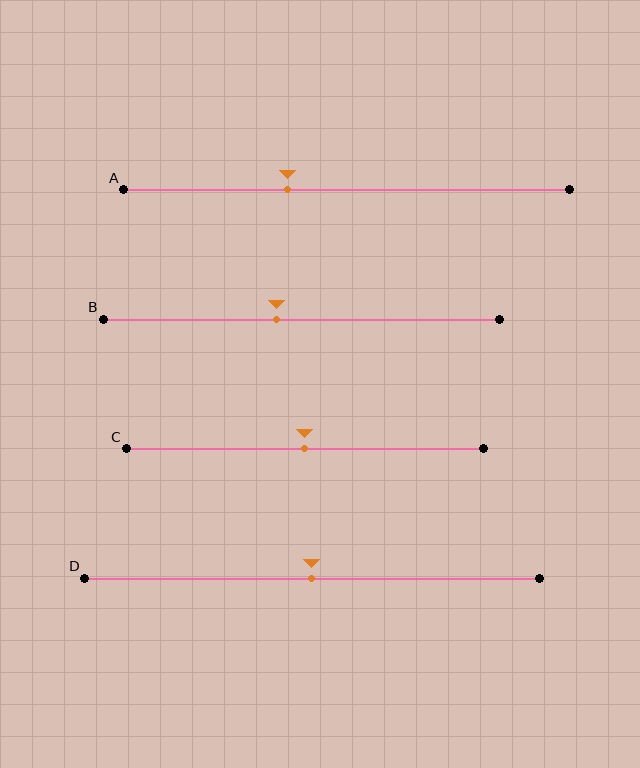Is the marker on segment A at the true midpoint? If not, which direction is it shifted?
No, the marker on segment A is shifted to the left by about 13% of the segment length.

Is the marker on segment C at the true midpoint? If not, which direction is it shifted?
Yes, the marker on segment C is at the true midpoint.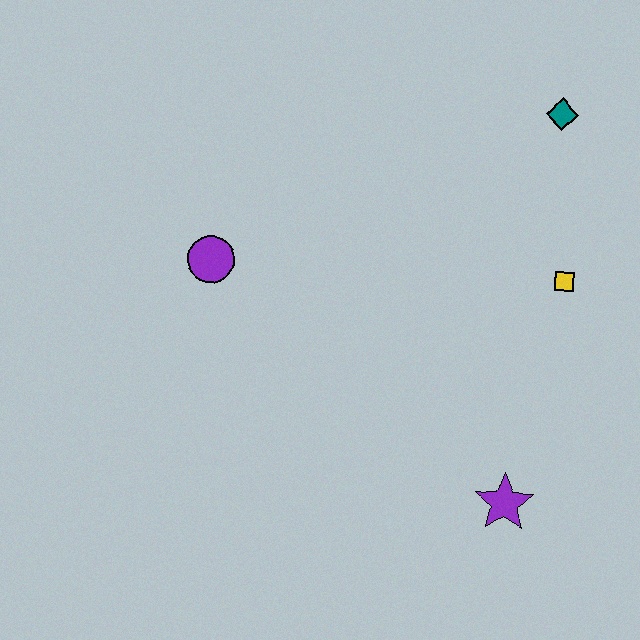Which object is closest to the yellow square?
The teal diamond is closest to the yellow square.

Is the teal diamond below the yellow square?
No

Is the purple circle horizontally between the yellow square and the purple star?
No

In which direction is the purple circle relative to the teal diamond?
The purple circle is to the left of the teal diamond.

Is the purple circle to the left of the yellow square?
Yes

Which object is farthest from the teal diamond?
The purple star is farthest from the teal diamond.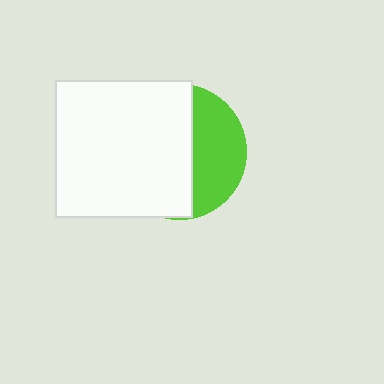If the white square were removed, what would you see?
You would see the complete lime circle.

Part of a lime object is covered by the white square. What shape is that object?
It is a circle.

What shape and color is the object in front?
The object in front is a white square.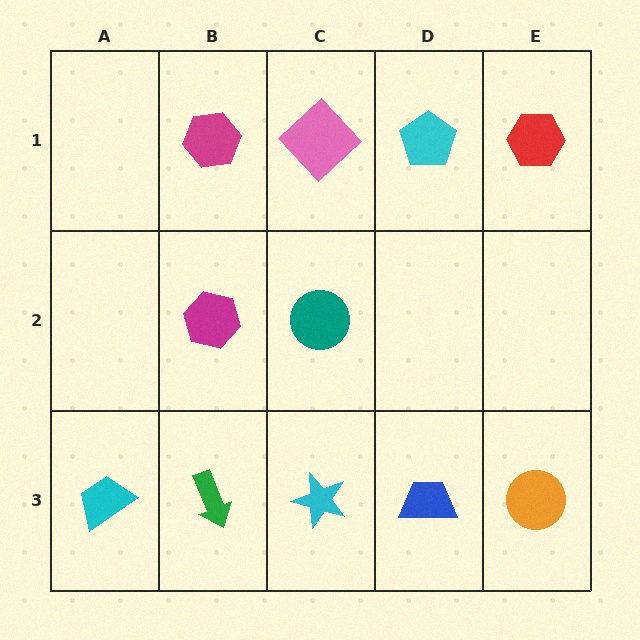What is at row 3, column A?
A cyan trapezoid.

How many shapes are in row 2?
2 shapes.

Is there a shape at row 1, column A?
No, that cell is empty.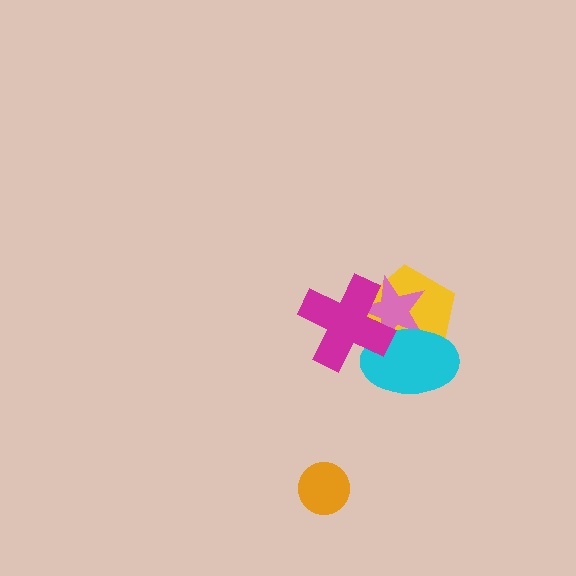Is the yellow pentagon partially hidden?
Yes, it is partially covered by another shape.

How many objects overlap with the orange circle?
0 objects overlap with the orange circle.